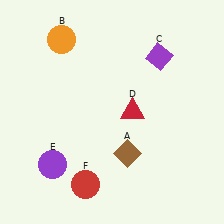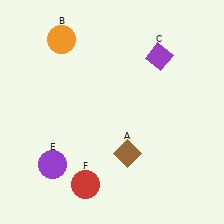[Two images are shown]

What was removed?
The red triangle (D) was removed in Image 2.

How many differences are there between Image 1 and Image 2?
There is 1 difference between the two images.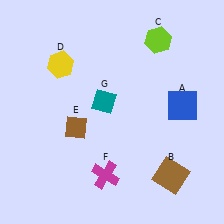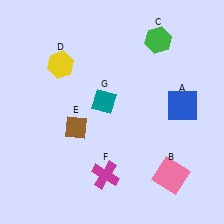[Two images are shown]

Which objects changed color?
B changed from brown to pink. C changed from lime to green.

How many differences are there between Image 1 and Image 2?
There are 2 differences between the two images.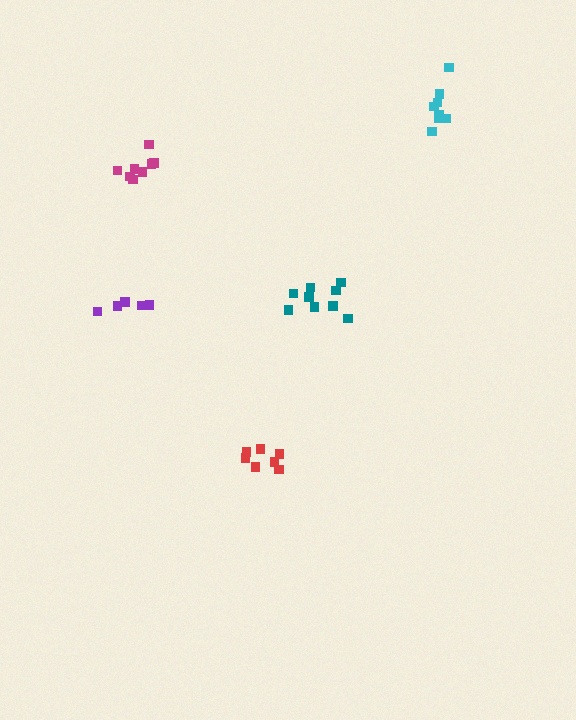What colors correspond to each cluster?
The clusters are colored: magenta, cyan, purple, teal, red.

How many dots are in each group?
Group 1: 9 dots, Group 2: 8 dots, Group 3: 5 dots, Group 4: 9 dots, Group 5: 7 dots (38 total).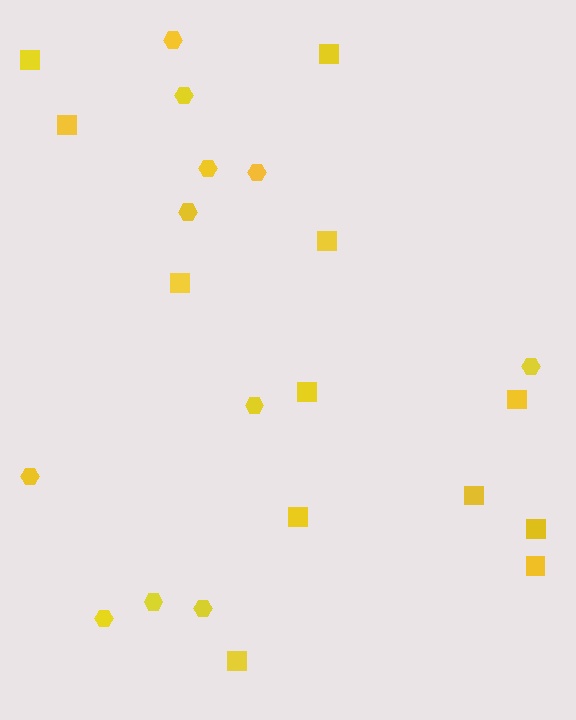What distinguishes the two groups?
There are 2 groups: one group of squares (12) and one group of hexagons (11).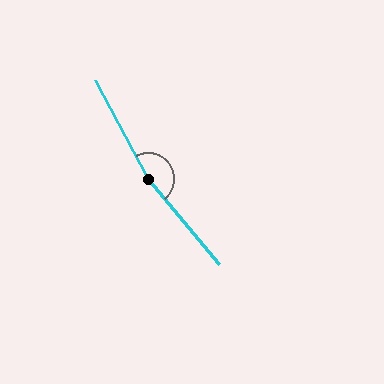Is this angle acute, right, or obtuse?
It is obtuse.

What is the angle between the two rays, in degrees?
Approximately 169 degrees.